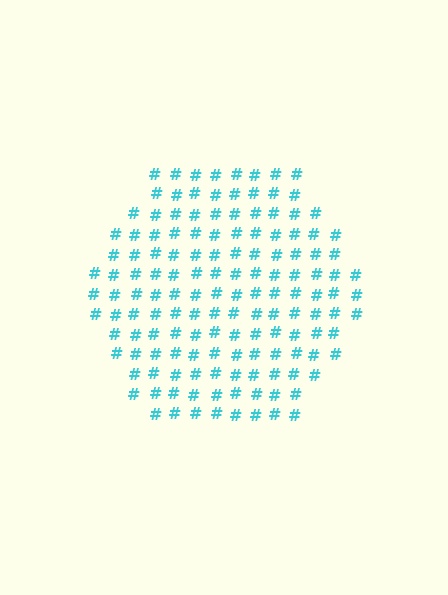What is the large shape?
The large shape is a hexagon.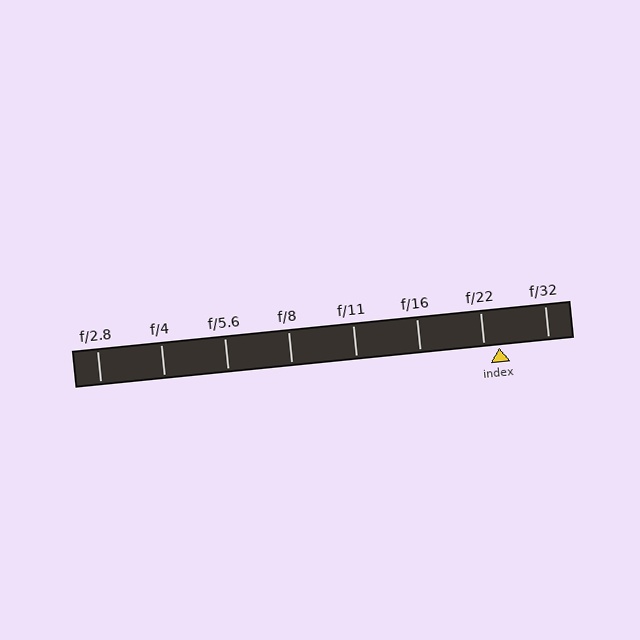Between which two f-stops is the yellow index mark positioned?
The index mark is between f/22 and f/32.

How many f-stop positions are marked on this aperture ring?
There are 8 f-stop positions marked.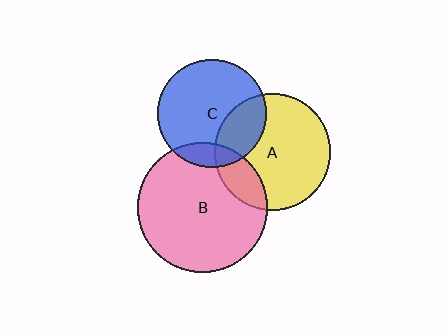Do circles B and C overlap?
Yes.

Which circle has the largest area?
Circle B (pink).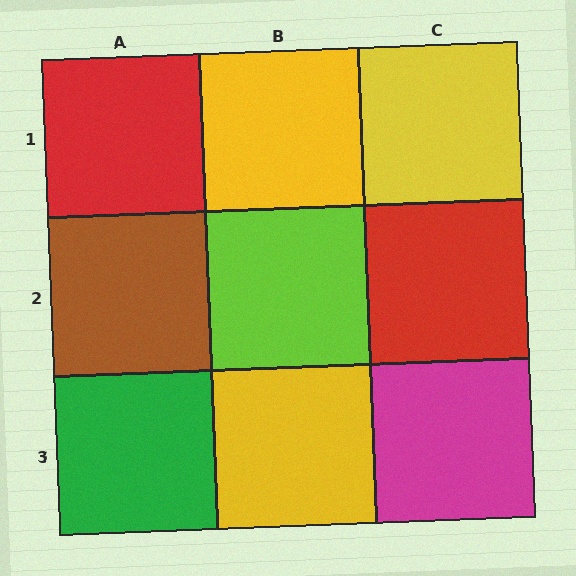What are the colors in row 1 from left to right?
Red, yellow, yellow.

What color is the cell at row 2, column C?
Red.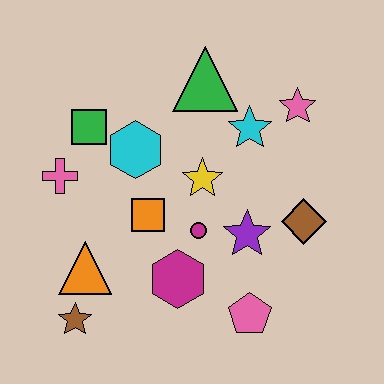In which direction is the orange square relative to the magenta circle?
The orange square is to the left of the magenta circle.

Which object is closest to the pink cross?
The green square is closest to the pink cross.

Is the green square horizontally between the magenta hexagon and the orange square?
No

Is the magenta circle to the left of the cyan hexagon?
No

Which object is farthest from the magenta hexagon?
The pink star is farthest from the magenta hexagon.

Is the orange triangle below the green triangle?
Yes